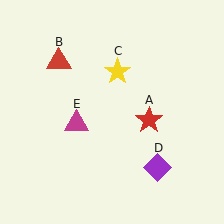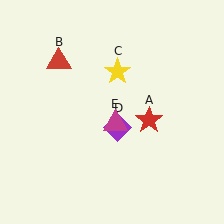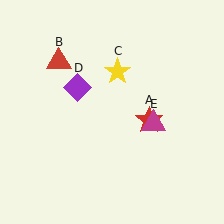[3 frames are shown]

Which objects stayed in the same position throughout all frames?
Red star (object A) and red triangle (object B) and yellow star (object C) remained stationary.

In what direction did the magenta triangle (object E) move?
The magenta triangle (object E) moved right.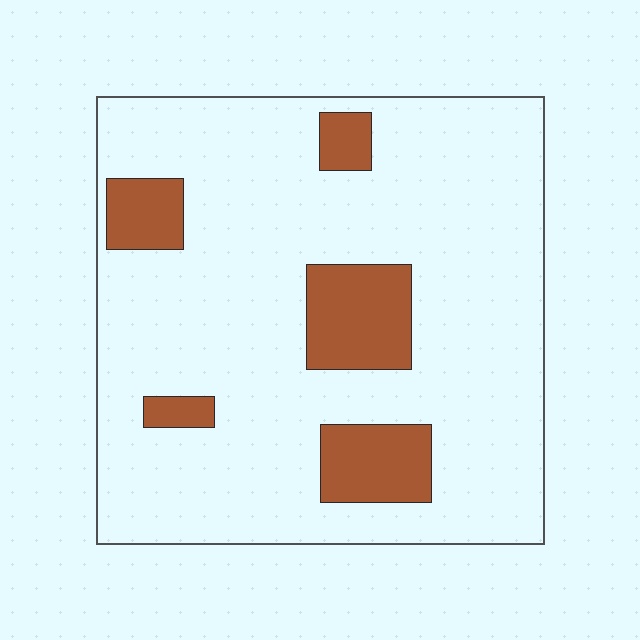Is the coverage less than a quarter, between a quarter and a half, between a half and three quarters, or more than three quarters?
Less than a quarter.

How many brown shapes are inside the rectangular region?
5.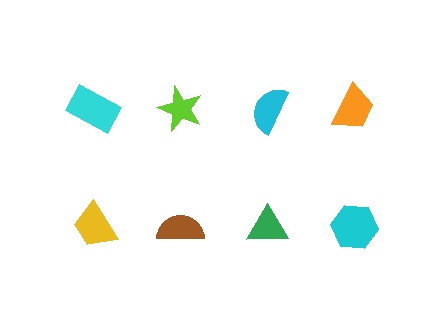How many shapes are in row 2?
4 shapes.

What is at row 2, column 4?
A cyan hexagon.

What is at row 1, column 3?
A cyan semicircle.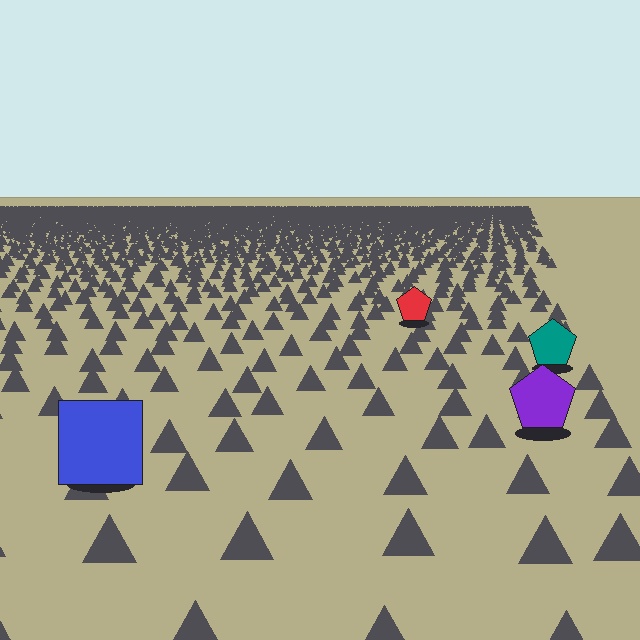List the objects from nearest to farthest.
From nearest to farthest: the blue square, the purple pentagon, the teal pentagon, the red pentagon.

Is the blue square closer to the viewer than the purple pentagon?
Yes. The blue square is closer — you can tell from the texture gradient: the ground texture is coarser near it.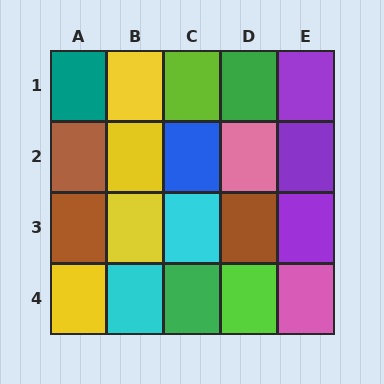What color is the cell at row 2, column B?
Yellow.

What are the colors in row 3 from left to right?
Brown, yellow, cyan, brown, purple.